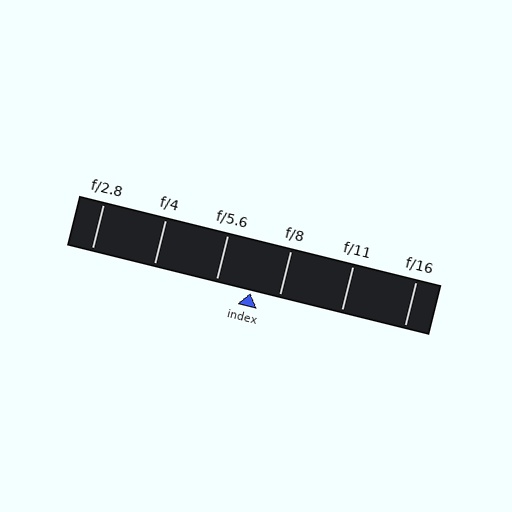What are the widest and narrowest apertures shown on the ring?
The widest aperture shown is f/2.8 and the narrowest is f/16.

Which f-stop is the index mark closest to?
The index mark is closest to f/8.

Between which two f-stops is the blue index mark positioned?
The index mark is between f/5.6 and f/8.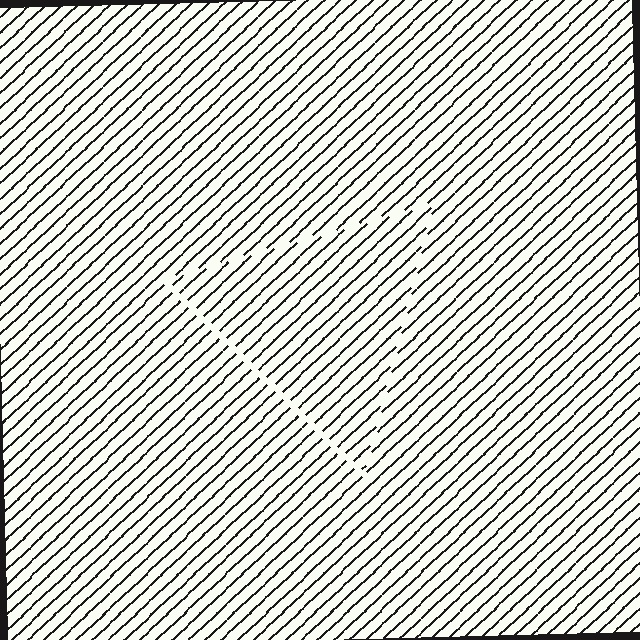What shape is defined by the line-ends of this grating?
An illusory triangle. The interior of the shape contains the same grating, shifted by half a period — the contour is defined by the phase discontinuity where line-ends from the inner and outer gratings abut.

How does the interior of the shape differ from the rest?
The interior of the shape contains the same grating, shifted by half a period — the contour is defined by the phase discontinuity where line-ends from the inner and outer gratings abut.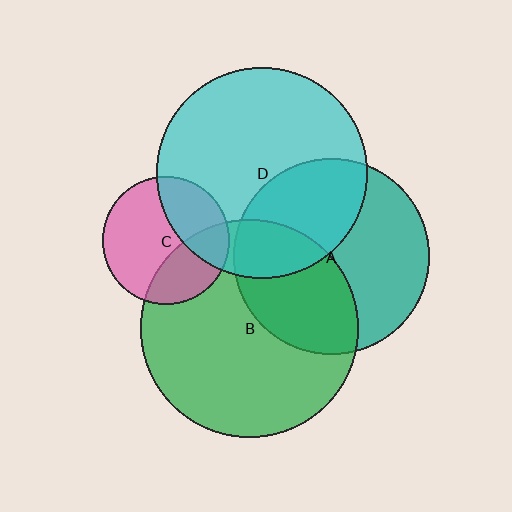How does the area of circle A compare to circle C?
Approximately 2.4 times.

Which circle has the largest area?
Circle B (green).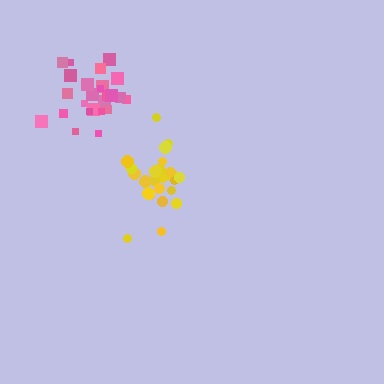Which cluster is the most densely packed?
Pink.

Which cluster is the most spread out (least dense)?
Yellow.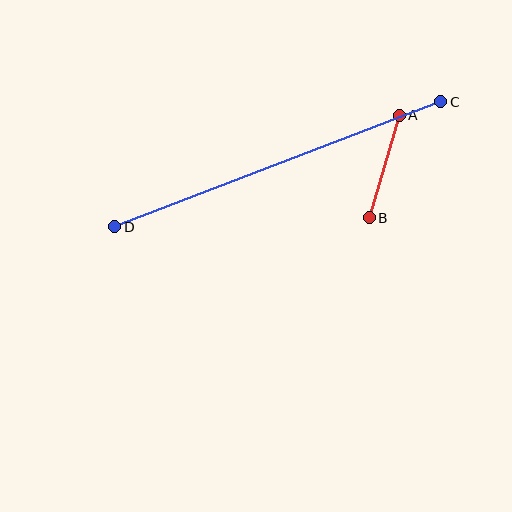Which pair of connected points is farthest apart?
Points C and D are farthest apart.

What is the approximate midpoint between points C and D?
The midpoint is at approximately (278, 164) pixels.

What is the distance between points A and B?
The distance is approximately 107 pixels.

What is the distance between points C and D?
The distance is approximately 350 pixels.